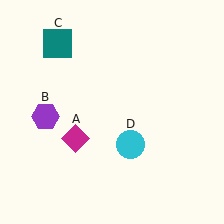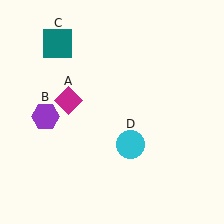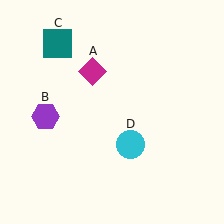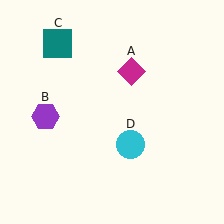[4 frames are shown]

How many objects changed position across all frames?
1 object changed position: magenta diamond (object A).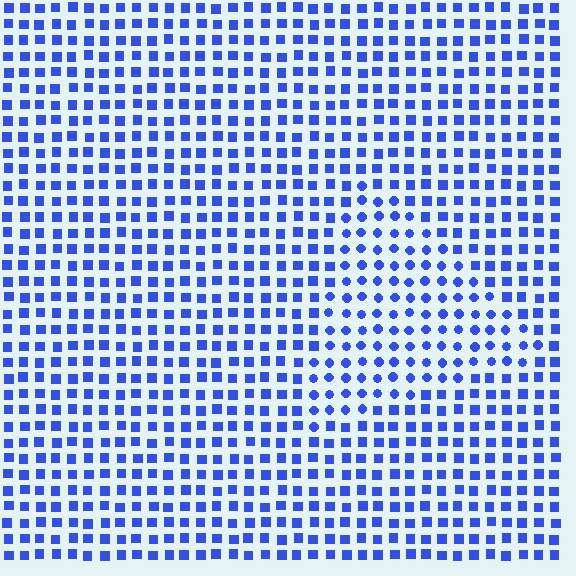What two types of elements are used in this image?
The image uses circles inside the triangle region and squares outside it.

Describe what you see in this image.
The image is filled with small blue elements arranged in a uniform grid. A triangle-shaped region contains circles, while the surrounding area contains squares. The boundary is defined purely by the change in element shape.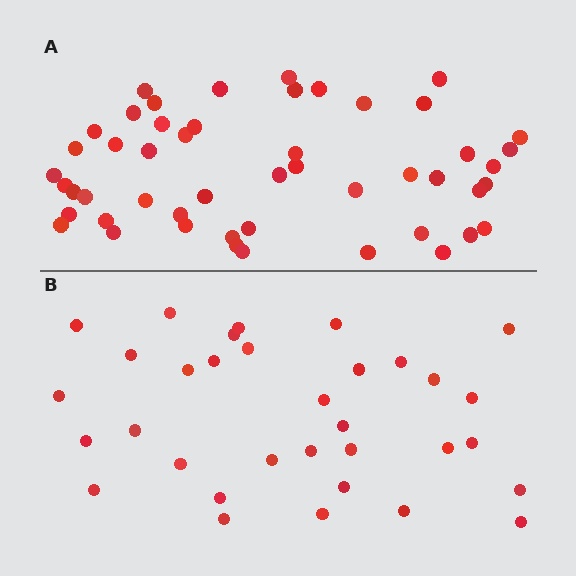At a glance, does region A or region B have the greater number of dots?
Region A (the top region) has more dots.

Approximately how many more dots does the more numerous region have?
Region A has approximately 15 more dots than region B.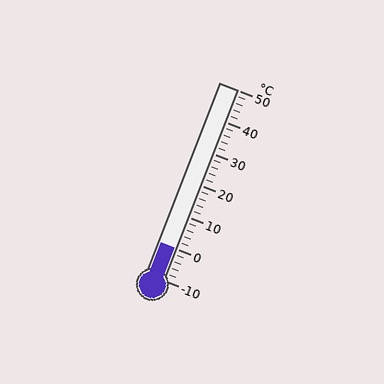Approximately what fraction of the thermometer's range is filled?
The thermometer is filled to approximately 15% of its range.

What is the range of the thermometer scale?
The thermometer scale ranges from -10°C to 50°C.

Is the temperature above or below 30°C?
The temperature is below 30°C.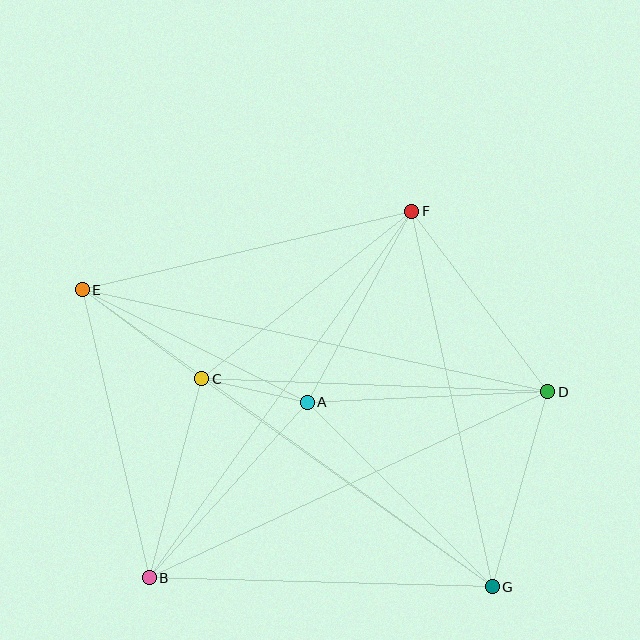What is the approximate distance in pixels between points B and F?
The distance between B and F is approximately 451 pixels.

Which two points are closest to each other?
Points A and C are closest to each other.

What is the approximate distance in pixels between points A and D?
The distance between A and D is approximately 241 pixels.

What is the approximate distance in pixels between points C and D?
The distance between C and D is approximately 346 pixels.